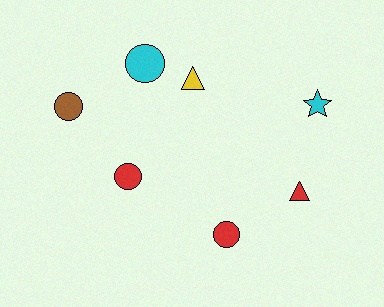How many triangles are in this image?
There are 2 triangles.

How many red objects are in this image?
There are 3 red objects.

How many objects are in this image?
There are 7 objects.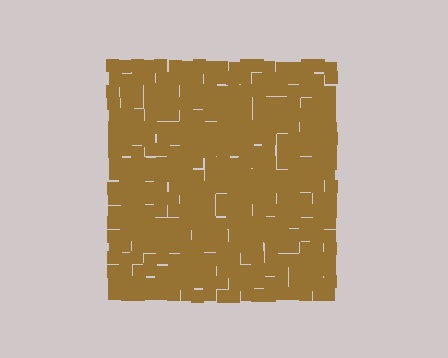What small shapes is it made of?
It is made of small squares.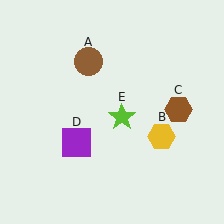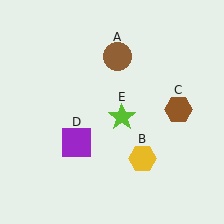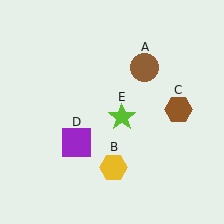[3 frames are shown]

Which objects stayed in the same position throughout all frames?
Brown hexagon (object C) and purple square (object D) and lime star (object E) remained stationary.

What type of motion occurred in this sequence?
The brown circle (object A), yellow hexagon (object B) rotated clockwise around the center of the scene.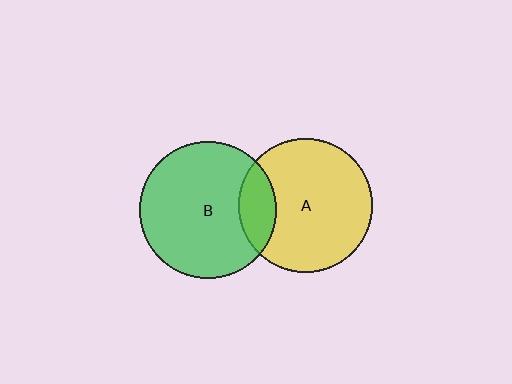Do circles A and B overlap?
Yes.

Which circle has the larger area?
Circle B (green).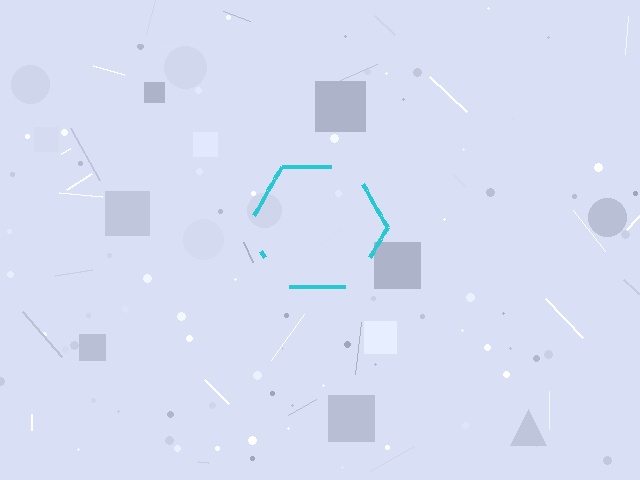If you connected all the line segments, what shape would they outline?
They would outline a hexagon.